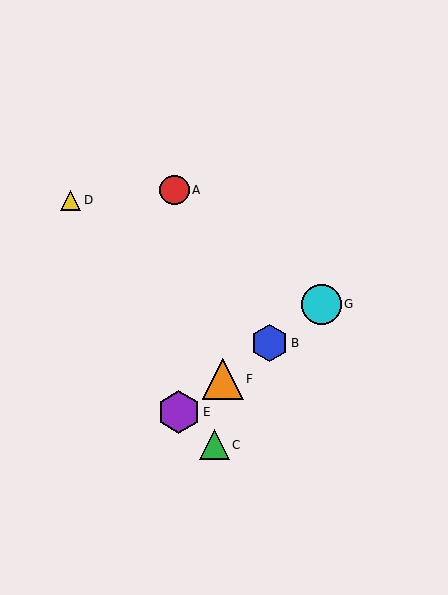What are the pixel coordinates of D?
Object D is at (71, 200).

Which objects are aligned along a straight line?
Objects B, E, F, G are aligned along a straight line.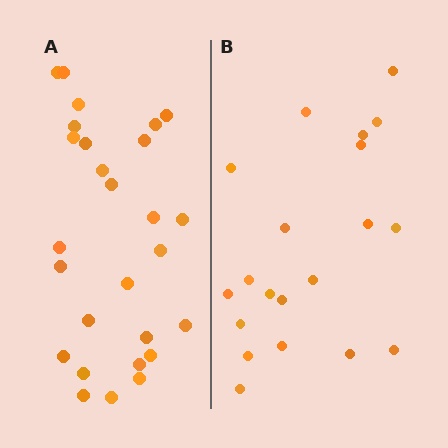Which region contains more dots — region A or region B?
Region A (the left region) has more dots.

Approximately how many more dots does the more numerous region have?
Region A has roughly 8 or so more dots than region B.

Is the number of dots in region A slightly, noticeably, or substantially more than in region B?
Region A has noticeably more, but not dramatically so. The ratio is roughly 1.4 to 1.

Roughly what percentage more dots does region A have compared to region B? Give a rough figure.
About 35% more.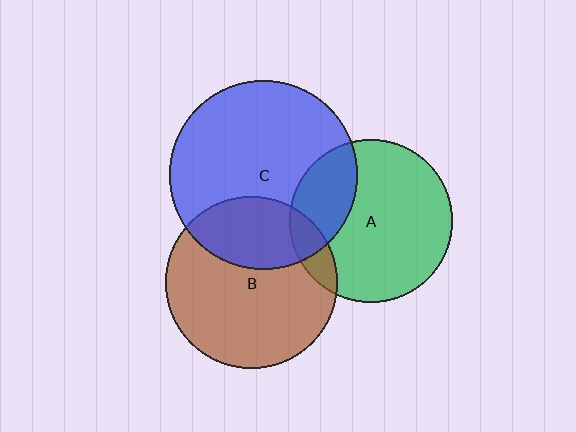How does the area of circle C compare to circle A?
Approximately 1.3 times.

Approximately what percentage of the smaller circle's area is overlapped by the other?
Approximately 30%.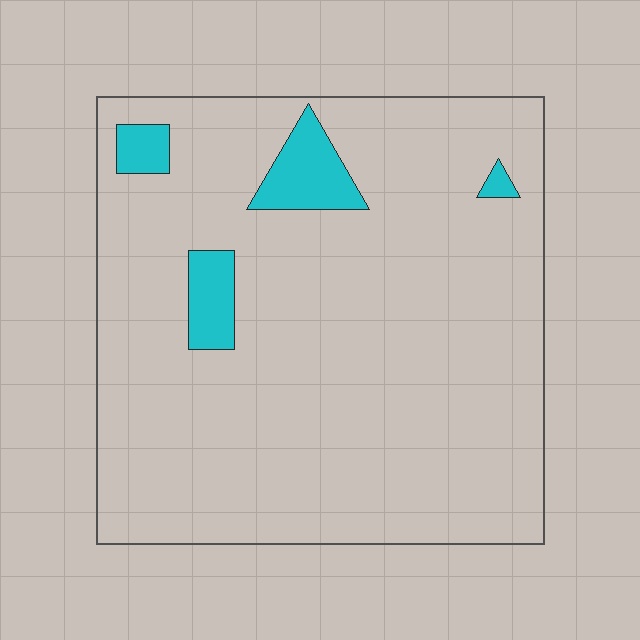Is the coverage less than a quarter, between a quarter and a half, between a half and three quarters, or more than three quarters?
Less than a quarter.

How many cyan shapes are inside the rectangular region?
4.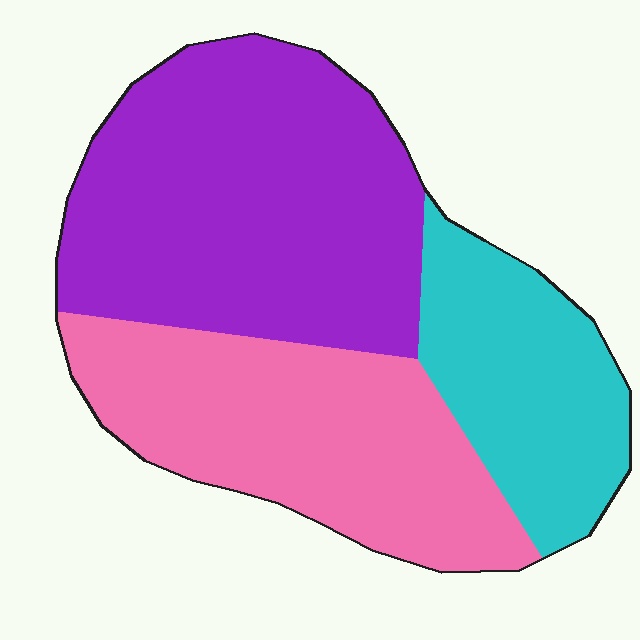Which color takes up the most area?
Purple, at roughly 45%.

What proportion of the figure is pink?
Pink takes up about one third (1/3) of the figure.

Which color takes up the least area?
Cyan, at roughly 20%.